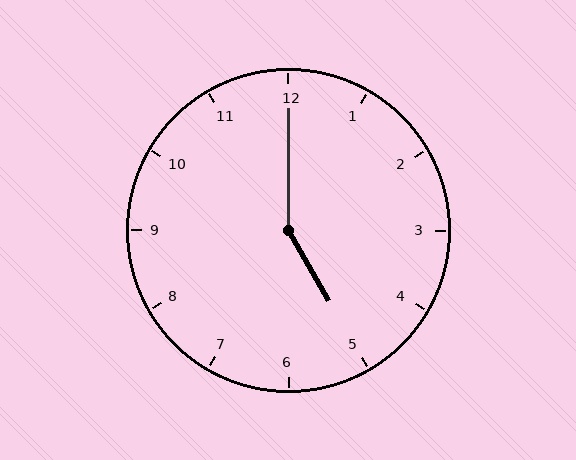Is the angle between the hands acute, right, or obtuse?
It is obtuse.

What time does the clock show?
5:00.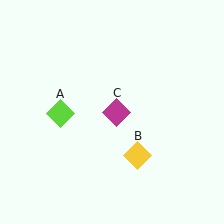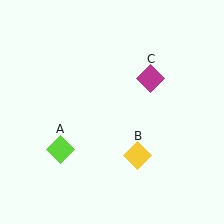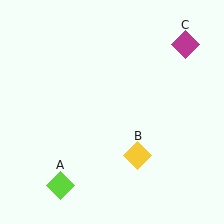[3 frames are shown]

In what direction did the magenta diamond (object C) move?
The magenta diamond (object C) moved up and to the right.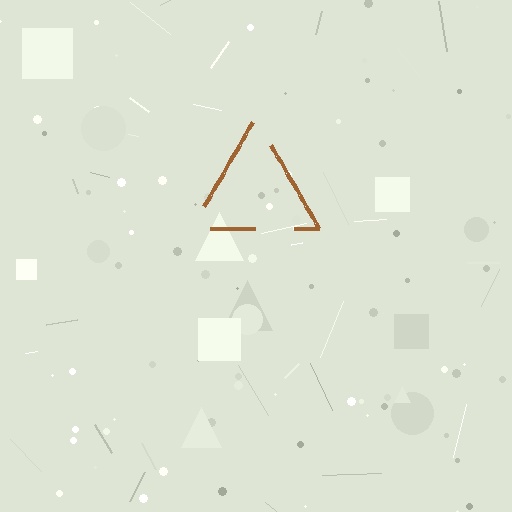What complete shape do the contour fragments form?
The contour fragments form a triangle.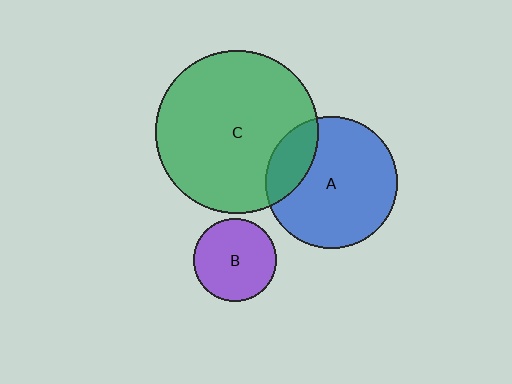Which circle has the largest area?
Circle C (green).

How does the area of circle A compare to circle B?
Approximately 2.5 times.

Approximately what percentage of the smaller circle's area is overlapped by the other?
Approximately 20%.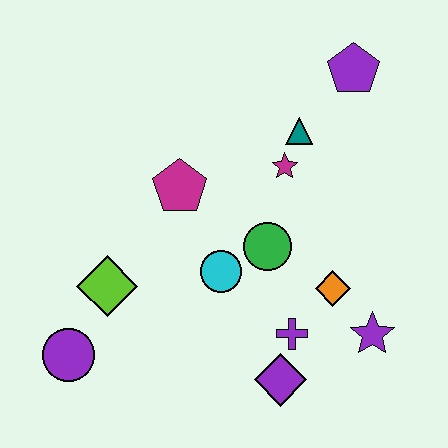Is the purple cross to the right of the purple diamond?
Yes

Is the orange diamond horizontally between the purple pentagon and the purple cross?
Yes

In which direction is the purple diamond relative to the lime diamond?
The purple diamond is to the right of the lime diamond.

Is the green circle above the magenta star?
No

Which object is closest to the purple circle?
The lime diamond is closest to the purple circle.